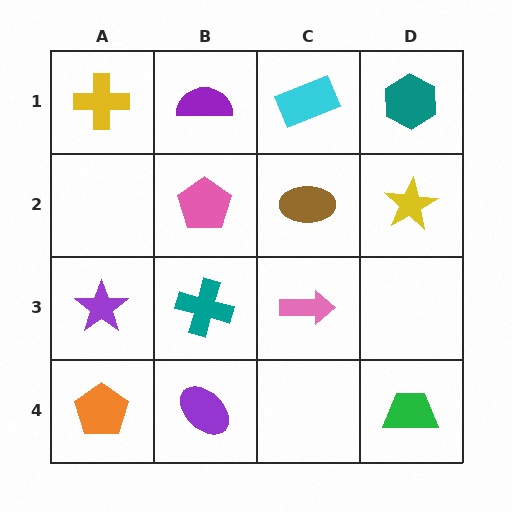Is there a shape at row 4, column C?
No, that cell is empty.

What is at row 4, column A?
An orange pentagon.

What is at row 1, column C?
A cyan rectangle.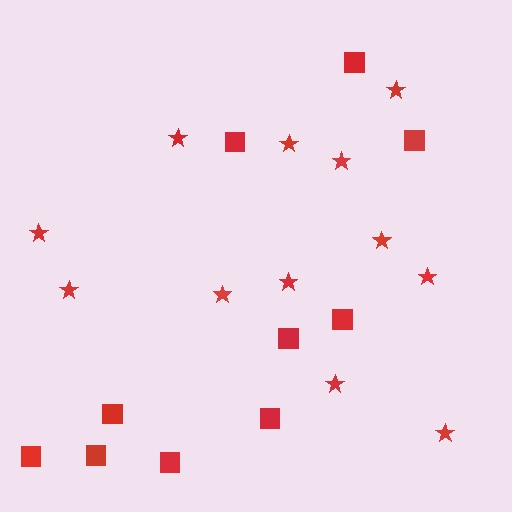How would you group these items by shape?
There are 2 groups: one group of squares (10) and one group of stars (12).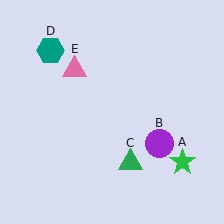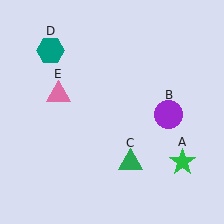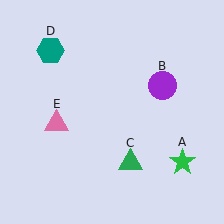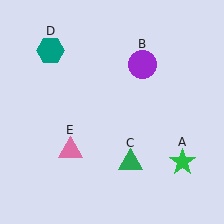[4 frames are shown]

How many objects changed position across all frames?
2 objects changed position: purple circle (object B), pink triangle (object E).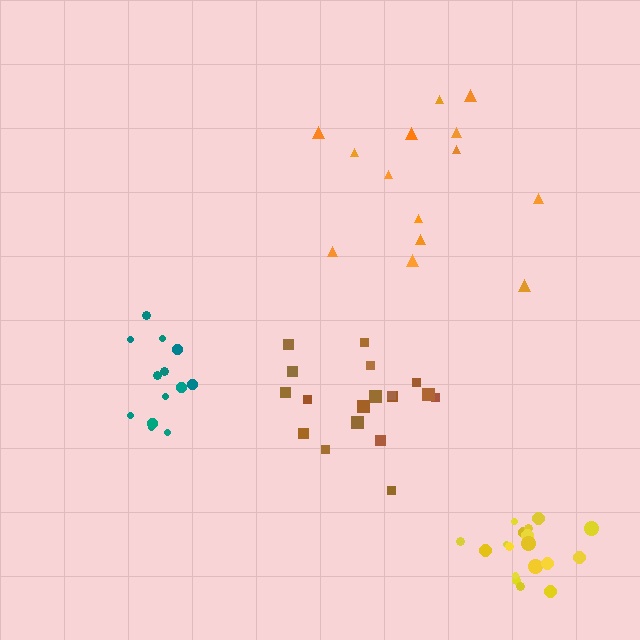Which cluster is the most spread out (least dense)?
Orange.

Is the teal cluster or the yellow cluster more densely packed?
Yellow.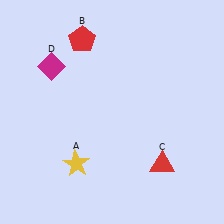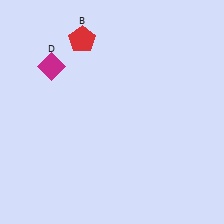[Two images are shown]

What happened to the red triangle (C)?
The red triangle (C) was removed in Image 2. It was in the bottom-right area of Image 1.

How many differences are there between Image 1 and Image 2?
There are 2 differences between the two images.